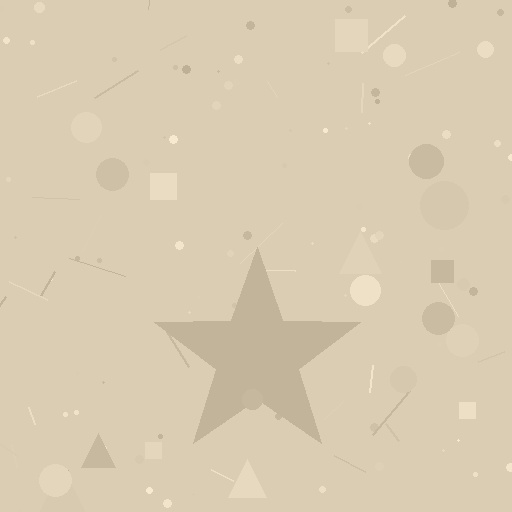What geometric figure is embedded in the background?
A star is embedded in the background.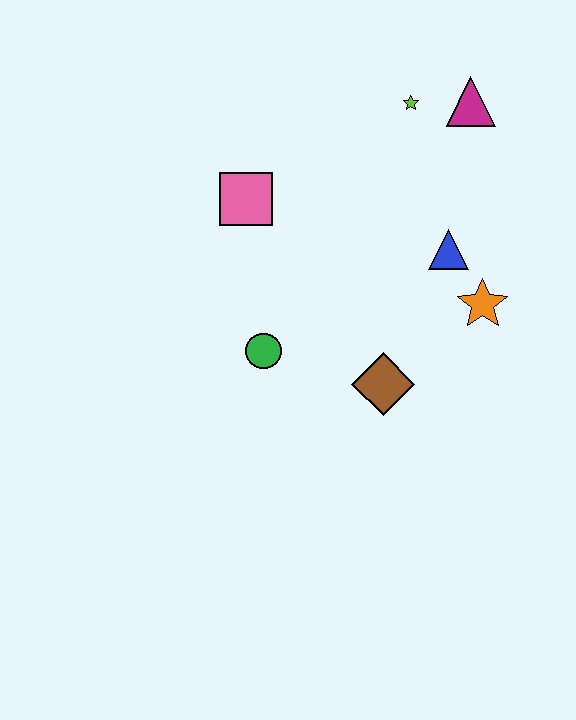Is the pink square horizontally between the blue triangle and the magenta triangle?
No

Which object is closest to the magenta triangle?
The lime star is closest to the magenta triangle.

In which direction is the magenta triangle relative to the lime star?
The magenta triangle is to the right of the lime star.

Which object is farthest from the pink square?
The orange star is farthest from the pink square.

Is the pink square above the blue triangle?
Yes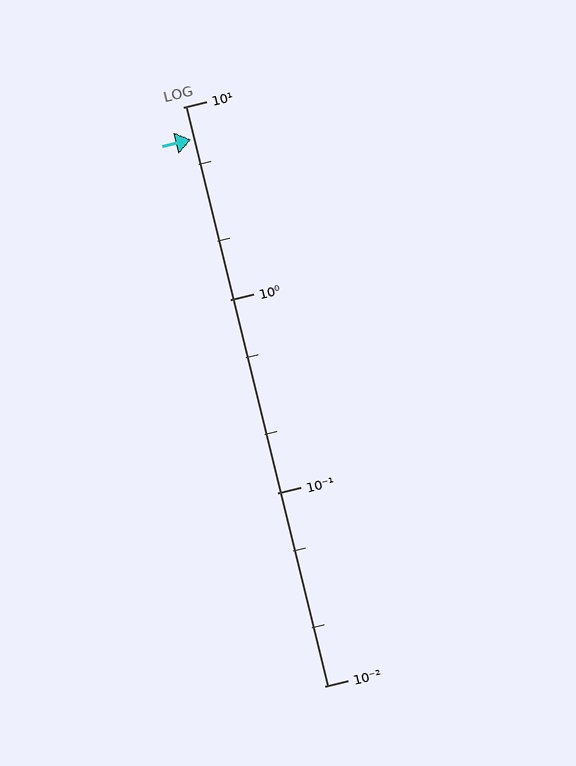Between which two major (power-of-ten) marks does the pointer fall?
The pointer is between 1 and 10.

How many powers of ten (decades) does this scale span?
The scale spans 3 decades, from 0.01 to 10.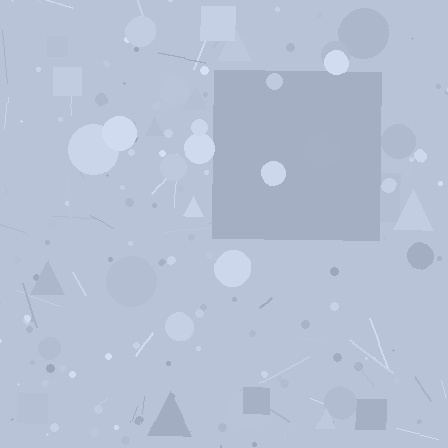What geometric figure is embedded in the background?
A square is embedded in the background.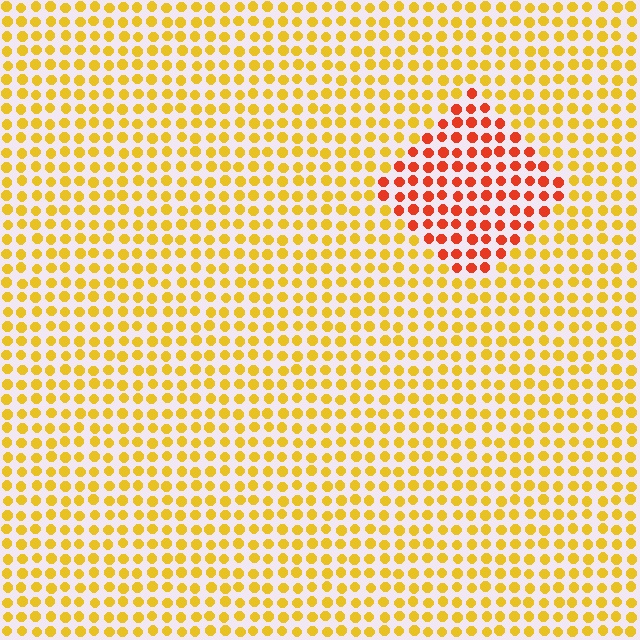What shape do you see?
I see a diamond.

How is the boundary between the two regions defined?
The boundary is defined purely by a slight shift in hue (about 42 degrees). Spacing, size, and orientation are identical on both sides.